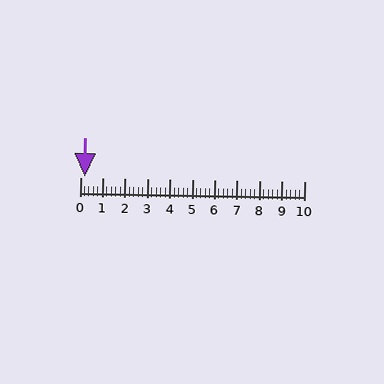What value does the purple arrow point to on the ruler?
The purple arrow points to approximately 0.2.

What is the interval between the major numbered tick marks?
The major tick marks are spaced 1 units apart.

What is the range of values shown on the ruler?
The ruler shows values from 0 to 10.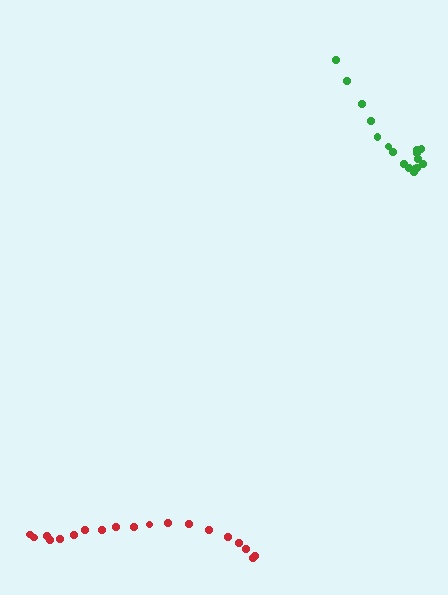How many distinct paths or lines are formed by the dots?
There are 2 distinct paths.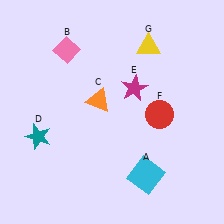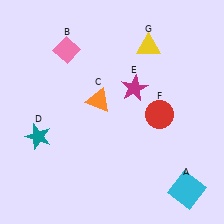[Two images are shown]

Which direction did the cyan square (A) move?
The cyan square (A) moved right.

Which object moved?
The cyan square (A) moved right.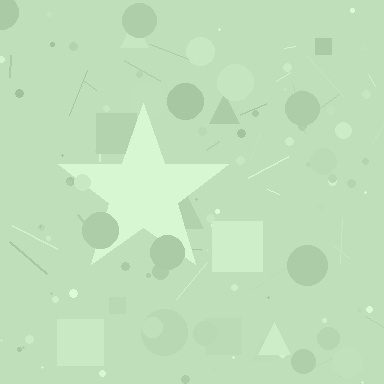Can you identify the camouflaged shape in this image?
The camouflaged shape is a star.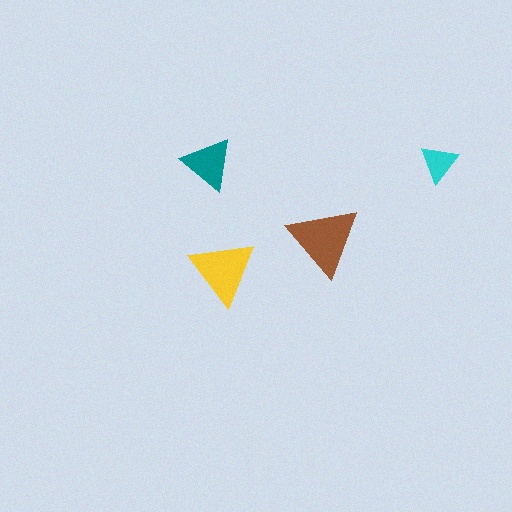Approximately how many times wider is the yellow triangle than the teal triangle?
About 1.5 times wider.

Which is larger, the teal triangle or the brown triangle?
The brown one.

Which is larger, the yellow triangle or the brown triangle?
The brown one.